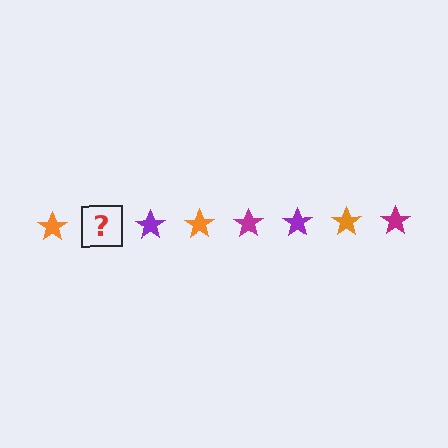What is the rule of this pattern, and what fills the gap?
The rule is that the pattern cycles through orange, magenta, purple stars. The gap should be filled with a magenta star.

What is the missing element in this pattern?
The missing element is a magenta star.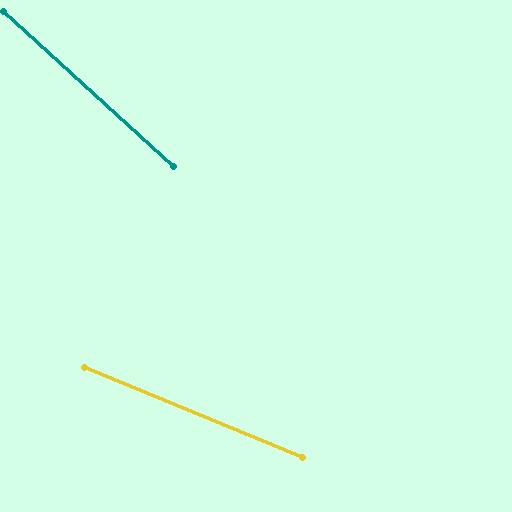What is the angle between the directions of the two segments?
Approximately 20 degrees.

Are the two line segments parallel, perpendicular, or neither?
Neither parallel nor perpendicular — they differ by about 20°.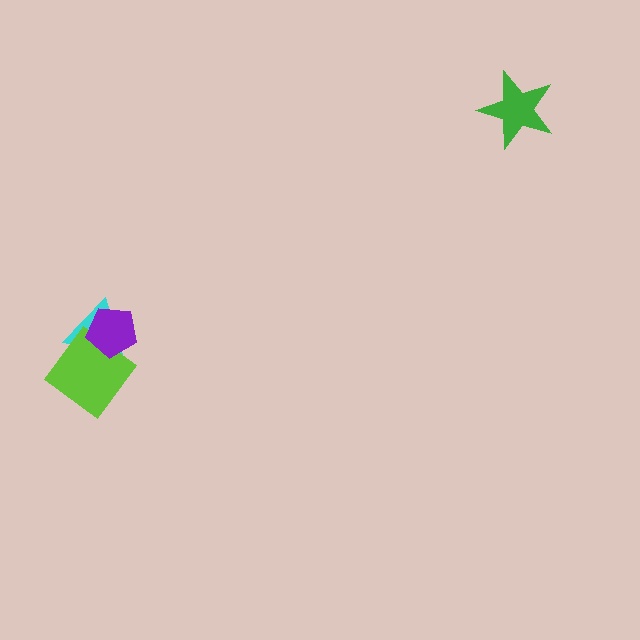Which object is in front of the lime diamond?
The purple pentagon is in front of the lime diamond.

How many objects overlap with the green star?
0 objects overlap with the green star.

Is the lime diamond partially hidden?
Yes, it is partially covered by another shape.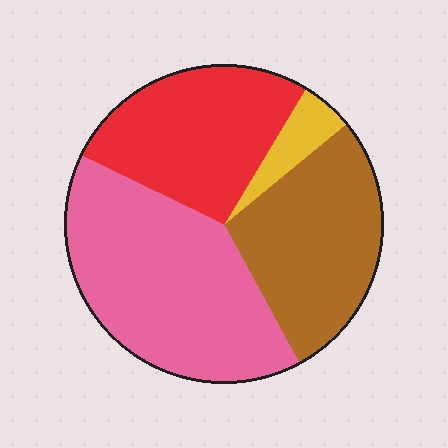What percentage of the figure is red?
Red takes up about one quarter (1/4) of the figure.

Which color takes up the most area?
Pink, at roughly 40%.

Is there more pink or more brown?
Pink.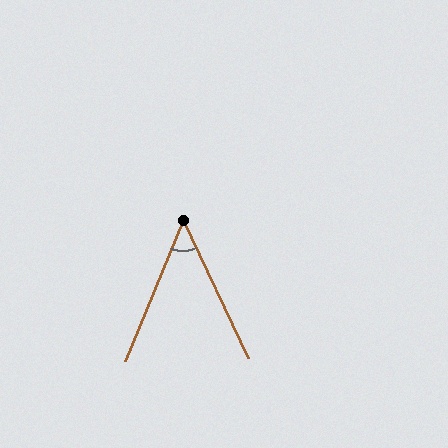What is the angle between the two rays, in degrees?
Approximately 48 degrees.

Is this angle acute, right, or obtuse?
It is acute.